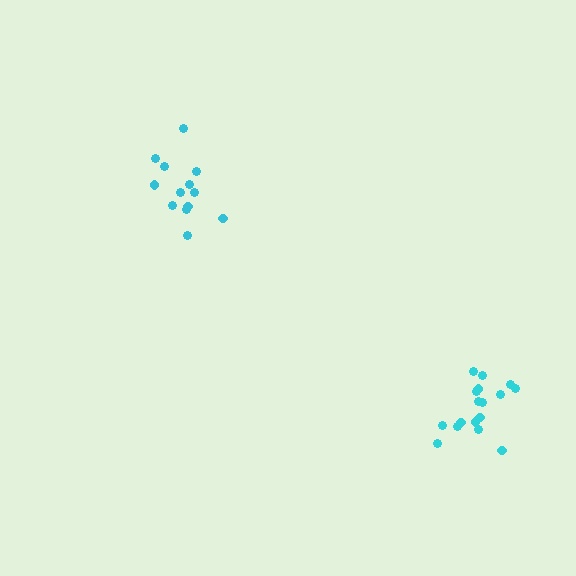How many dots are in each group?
Group 1: 13 dots, Group 2: 17 dots (30 total).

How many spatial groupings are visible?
There are 2 spatial groupings.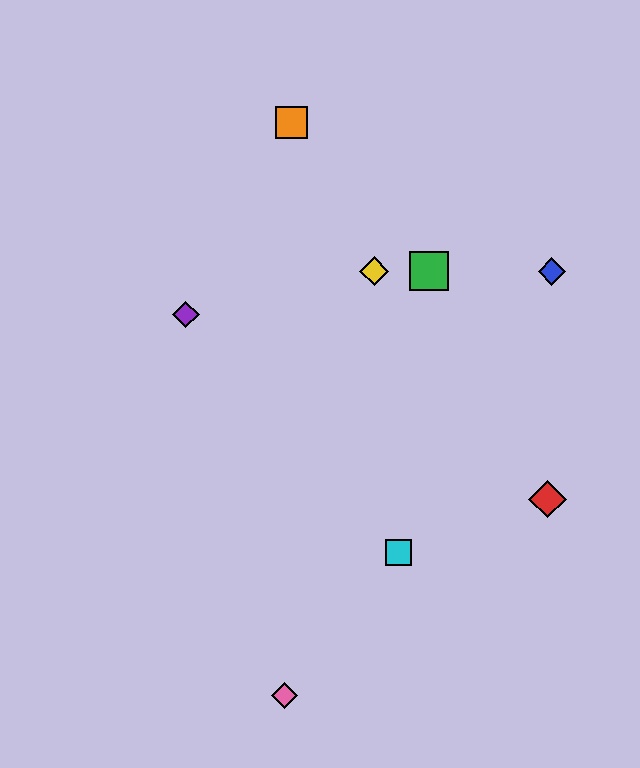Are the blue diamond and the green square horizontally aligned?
Yes, both are at y≈271.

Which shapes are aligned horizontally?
The blue diamond, the green square, the yellow diamond are aligned horizontally.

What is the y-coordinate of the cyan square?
The cyan square is at y≈552.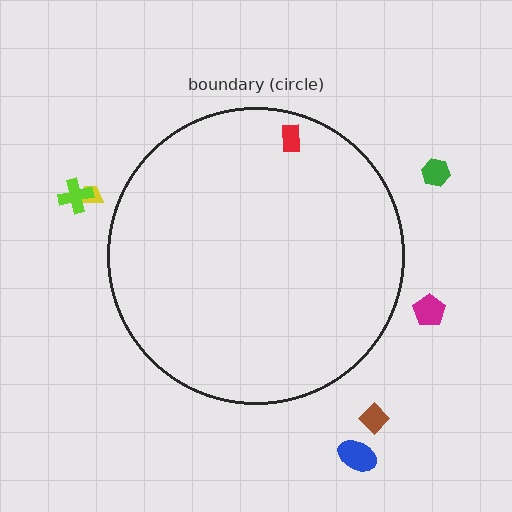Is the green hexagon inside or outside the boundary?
Outside.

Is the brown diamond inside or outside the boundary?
Outside.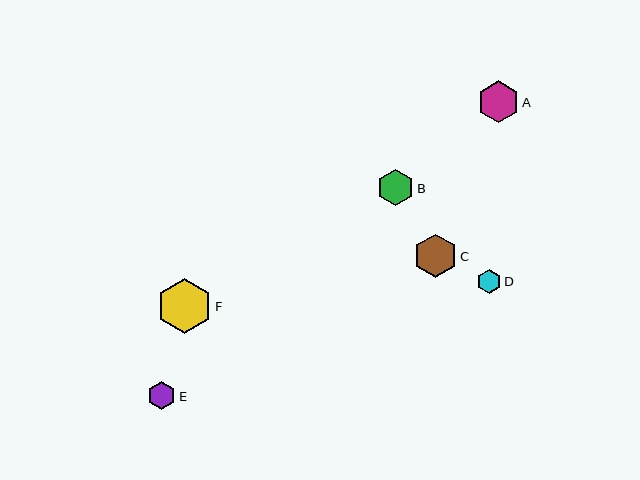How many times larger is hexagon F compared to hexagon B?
Hexagon F is approximately 1.5 times the size of hexagon B.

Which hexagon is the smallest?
Hexagon D is the smallest with a size of approximately 24 pixels.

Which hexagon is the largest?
Hexagon F is the largest with a size of approximately 55 pixels.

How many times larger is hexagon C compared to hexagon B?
Hexagon C is approximately 1.2 times the size of hexagon B.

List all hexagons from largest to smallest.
From largest to smallest: F, C, A, B, E, D.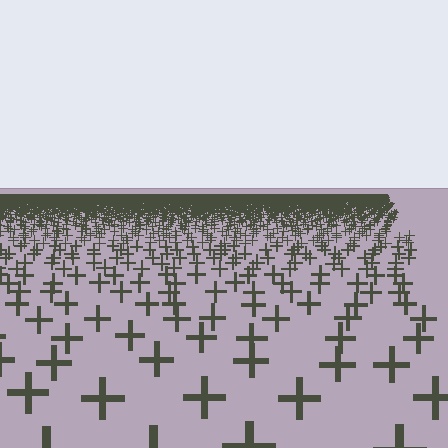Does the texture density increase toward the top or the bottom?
Density increases toward the top.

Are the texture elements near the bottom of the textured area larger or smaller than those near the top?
Larger. Near the bottom, elements are closer to the viewer and appear at a bigger on-screen size.